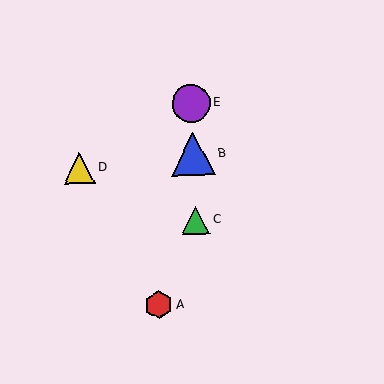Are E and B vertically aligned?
Yes, both are at x≈191.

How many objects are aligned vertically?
3 objects (B, C, E) are aligned vertically.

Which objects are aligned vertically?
Objects B, C, E are aligned vertically.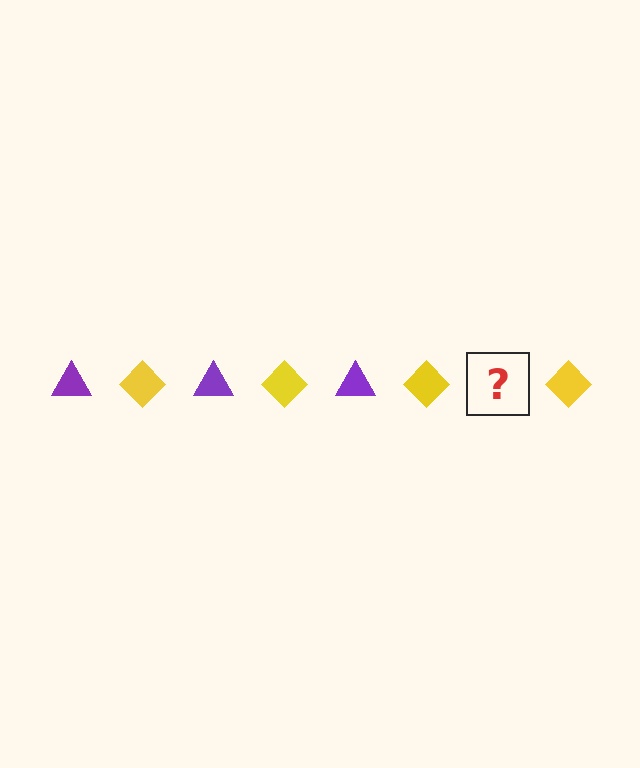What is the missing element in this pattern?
The missing element is a purple triangle.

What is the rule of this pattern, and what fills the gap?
The rule is that the pattern alternates between purple triangle and yellow diamond. The gap should be filled with a purple triangle.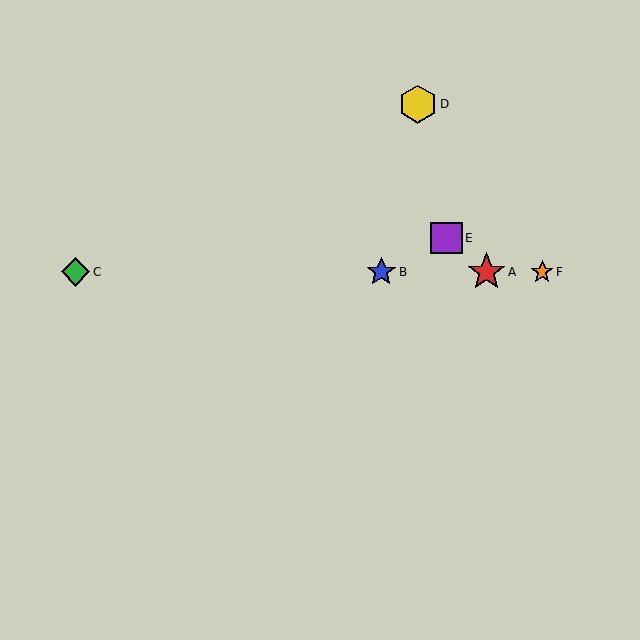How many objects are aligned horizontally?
4 objects (A, B, C, F) are aligned horizontally.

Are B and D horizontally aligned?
No, B is at y≈272 and D is at y≈104.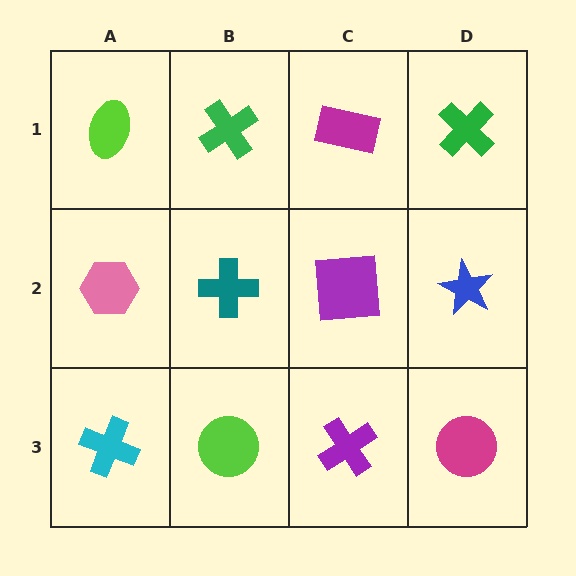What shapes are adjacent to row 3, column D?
A blue star (row 2, column D), a purple cross (row 3, column C).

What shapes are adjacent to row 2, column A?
A lime ellipse (row 1, column A), a cyan cross (row 3, column A), a teal cross (row 2, column B).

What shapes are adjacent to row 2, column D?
A green cross (row 1, column D), a magenta circle (row 3, column D), a purple square (row 2, column C).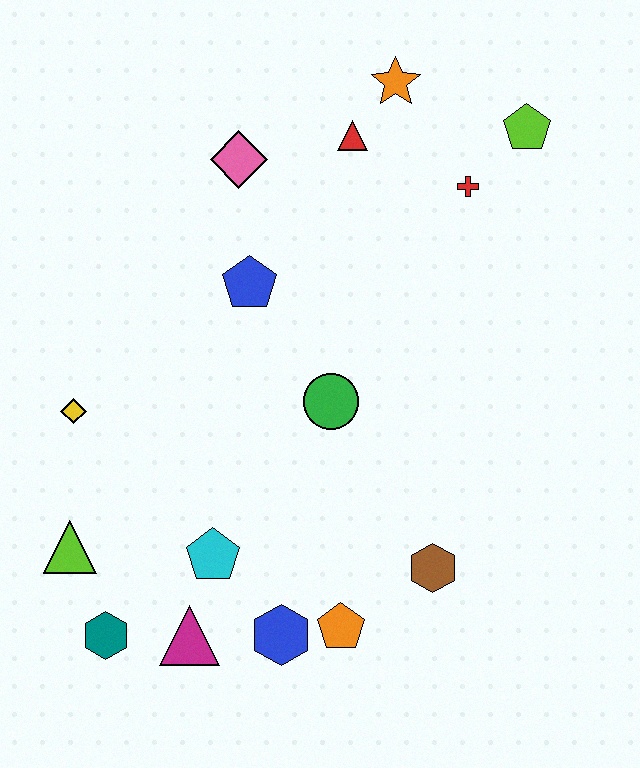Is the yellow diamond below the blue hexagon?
No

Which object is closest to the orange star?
The red triangle is closest to the orange star.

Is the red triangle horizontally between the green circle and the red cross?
Yes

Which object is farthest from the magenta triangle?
The lime pentagon is farthest from the magenta triangle.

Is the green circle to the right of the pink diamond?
Yes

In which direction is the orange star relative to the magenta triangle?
The orange star is above the magenta triangle.